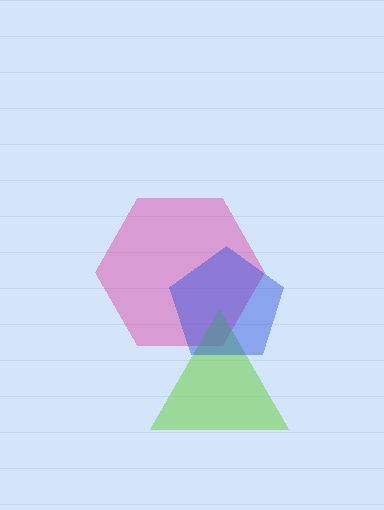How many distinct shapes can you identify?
There are 3 distinct shapes: a pink hexagon, a lime triangle, a blue pentagon.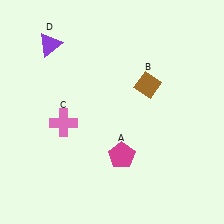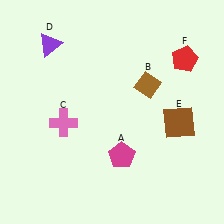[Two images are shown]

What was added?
A brown square (E), a red pentagon (F) were added in Image 2.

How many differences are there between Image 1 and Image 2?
There are 2 differences between the two images.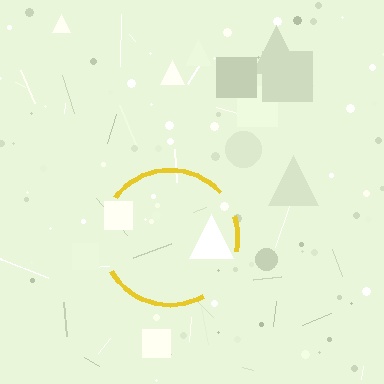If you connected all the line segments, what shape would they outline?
They would outline a circle.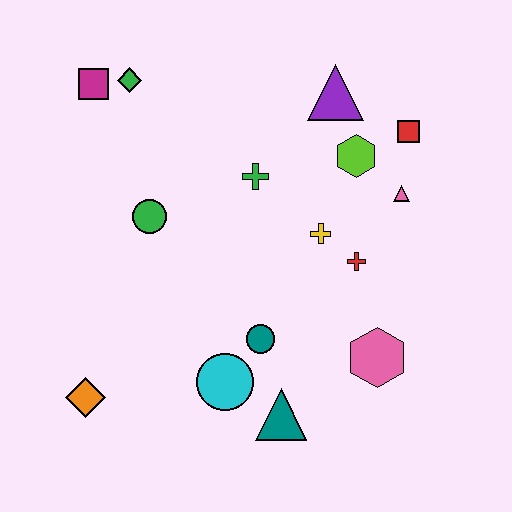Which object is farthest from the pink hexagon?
The magenta square is farthest from the pink hexagon.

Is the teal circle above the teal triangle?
Yes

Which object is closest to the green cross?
The yellow cross is closest to the green cross.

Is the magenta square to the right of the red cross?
No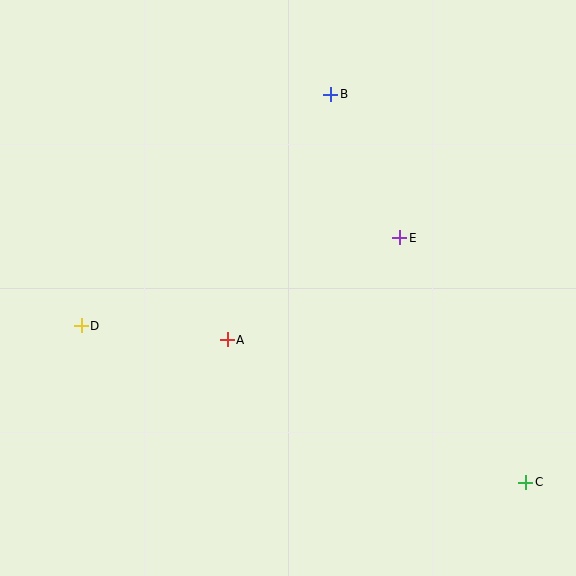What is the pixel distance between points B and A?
The distance between B and A is 266 pixels.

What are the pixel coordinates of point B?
Point B is at (331, 94).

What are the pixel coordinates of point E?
Point E is at (400, 238).